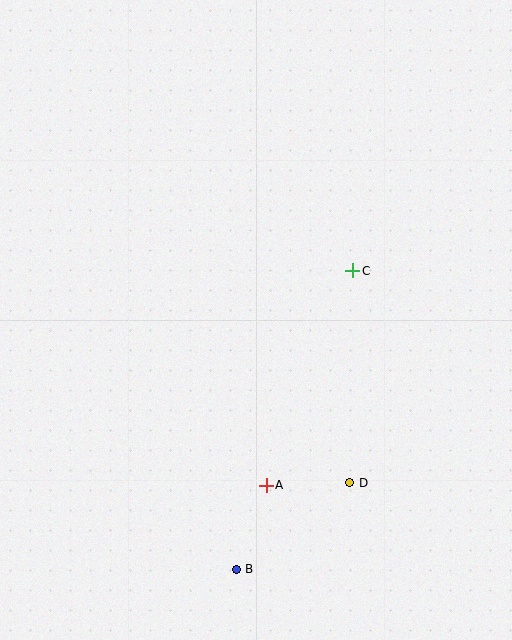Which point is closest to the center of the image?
Point C at (353, 271) is closest to the center.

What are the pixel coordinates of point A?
Point A is at (266, 485).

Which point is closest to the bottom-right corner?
Point D is closest to the bottom-right corner.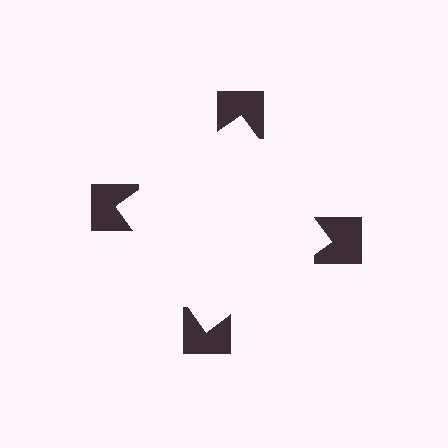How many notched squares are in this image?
There are 4 — one at each vertex of the illusory square.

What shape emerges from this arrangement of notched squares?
An illusory square — its edges are inferred from the aligned wedge cuts in the notched squares, not physically drawn.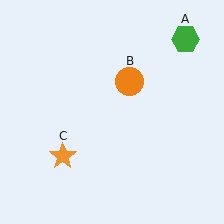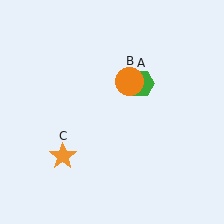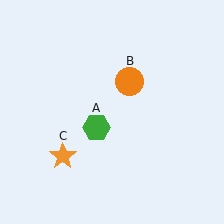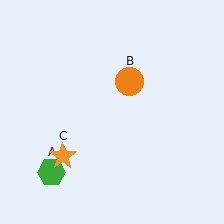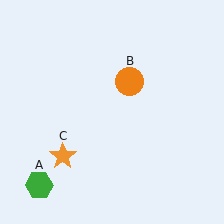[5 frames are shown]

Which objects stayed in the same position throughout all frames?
Orange circle (object B) and orange star (object C) remained stationary.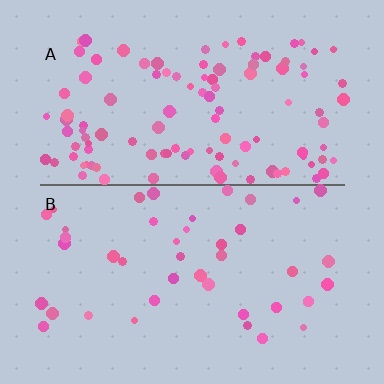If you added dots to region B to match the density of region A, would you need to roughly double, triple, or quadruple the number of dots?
Approximately triple.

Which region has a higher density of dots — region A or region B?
A (the top).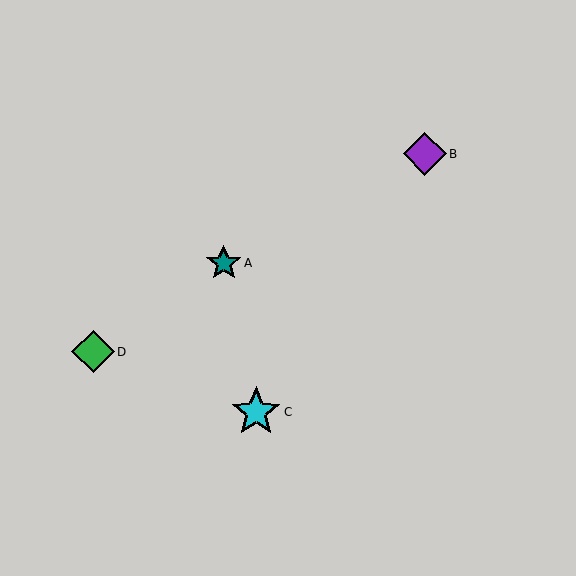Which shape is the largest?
The cyan star (labeled C) is the largest.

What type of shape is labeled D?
Shape D is a green diamond.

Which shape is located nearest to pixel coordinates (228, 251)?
The teal star (labeled A) at (224, 263) is nearest to that location.